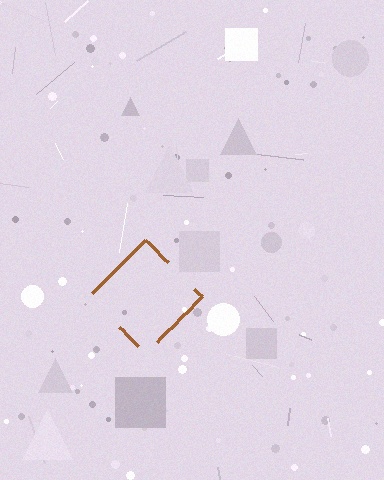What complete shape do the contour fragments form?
The contour fragments form a diamond.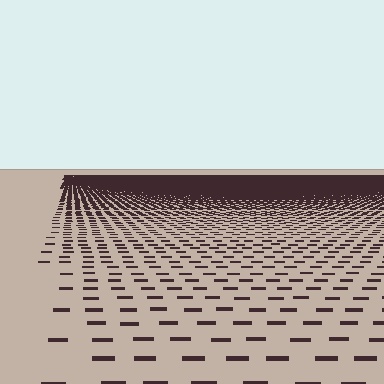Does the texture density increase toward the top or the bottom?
Density increases toward the top.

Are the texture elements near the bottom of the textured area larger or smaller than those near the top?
Larger. Near the bottom, elements are closer to the viewer and appear at a bigger on-screen size.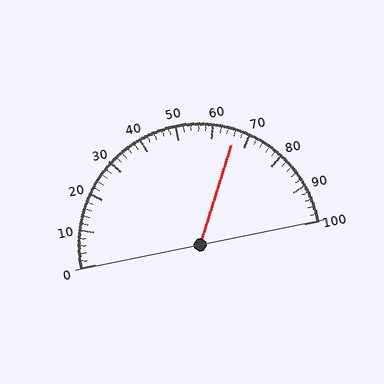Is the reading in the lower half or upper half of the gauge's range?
The reading is in the upper half of the range (0 to 100).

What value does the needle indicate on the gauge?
The needle indicates approximately 66.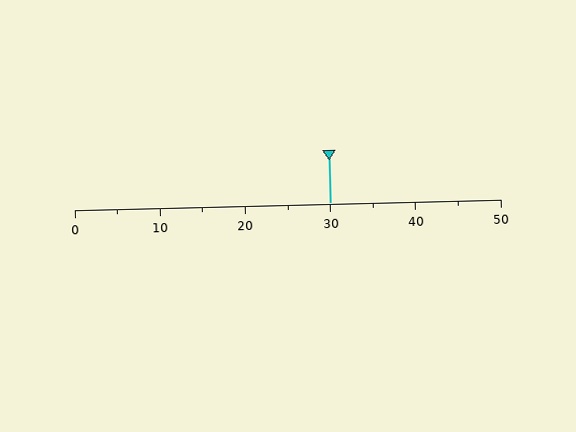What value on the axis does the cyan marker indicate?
The marker indicates approximately 30.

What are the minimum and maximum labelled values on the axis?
The axis runs from 0 to 50.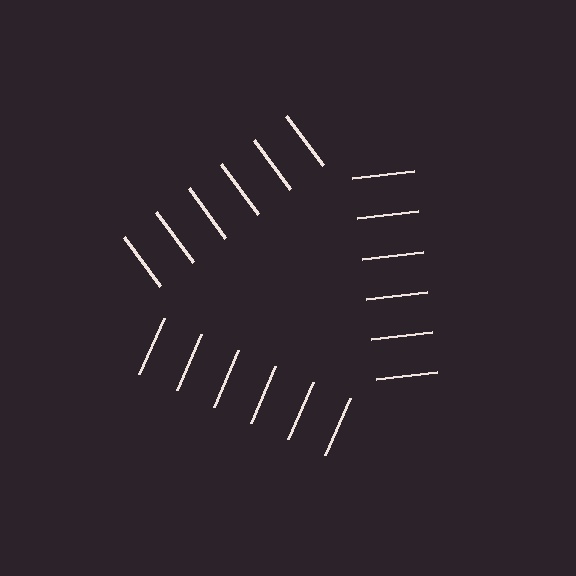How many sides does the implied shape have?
3 sides — the line-ends trace a triangle.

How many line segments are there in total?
18 — 6 along each of the 3 edges.